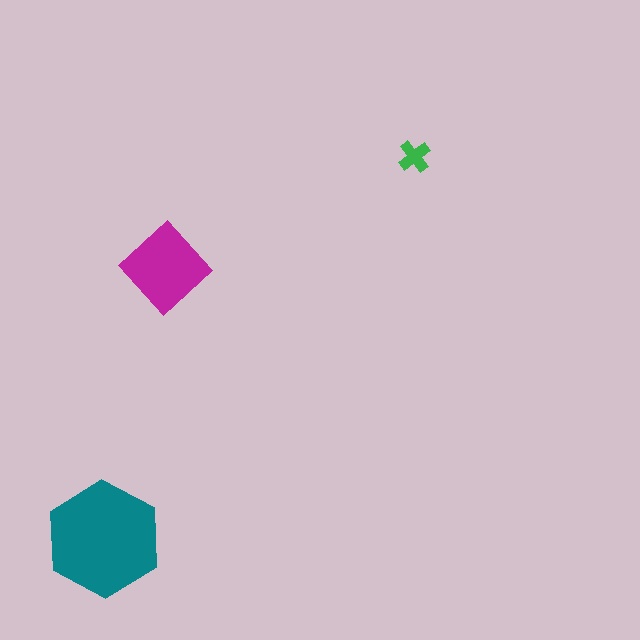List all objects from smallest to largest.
The green cross, the magenta diamond, the teal hexagon.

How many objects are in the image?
There are 3 objects in the image.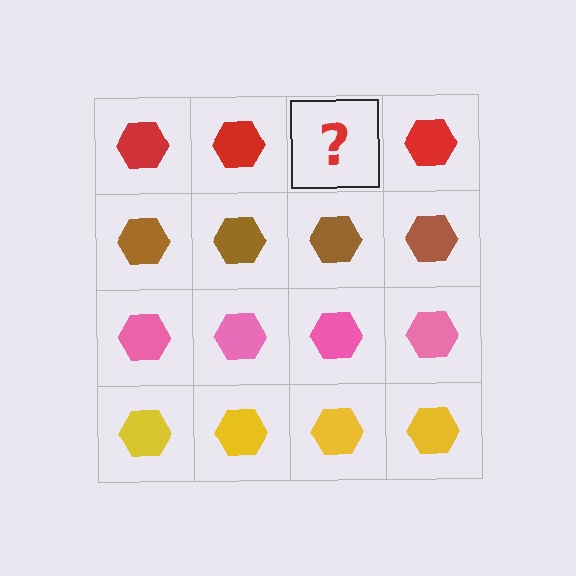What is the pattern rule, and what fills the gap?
The rule is that each row has a consistent color. The gap should be filled with a red hexagon.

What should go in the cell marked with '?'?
The missing cell should contain a red hexagon.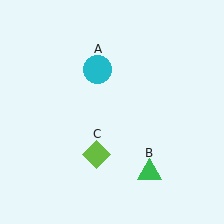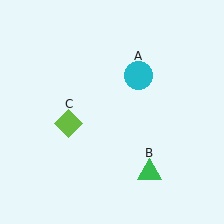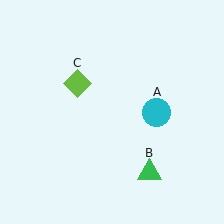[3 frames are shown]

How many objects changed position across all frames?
2 objects changed position: cyan circle (object A), lime diamond (object C).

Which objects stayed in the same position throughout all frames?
Green triangle (object B) remained stationary.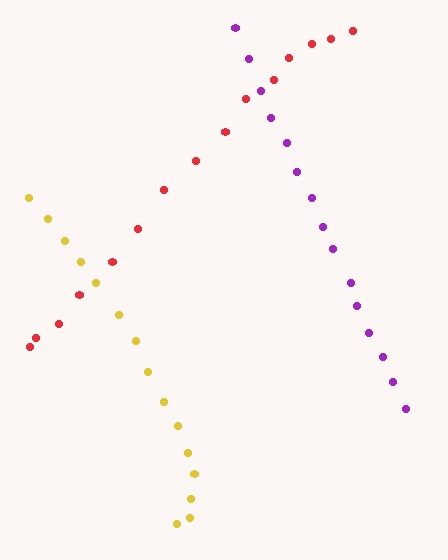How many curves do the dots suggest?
There are 3 distinct paths.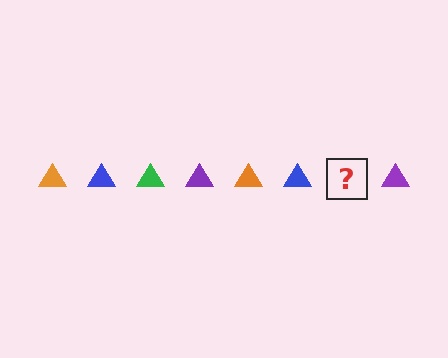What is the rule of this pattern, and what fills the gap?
The rule is that the pattern cycles through orange, blue, green, purple triangles. The gap should be filled with a green triangle.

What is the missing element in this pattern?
The missing element is a green triangle.